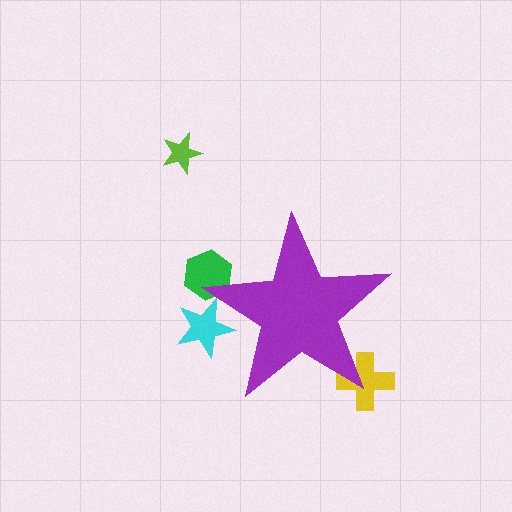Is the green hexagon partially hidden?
Yes, the green hexagon is partially hidden behind the purple star.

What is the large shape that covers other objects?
A purple star.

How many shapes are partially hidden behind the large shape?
3 shapes are partially hidden.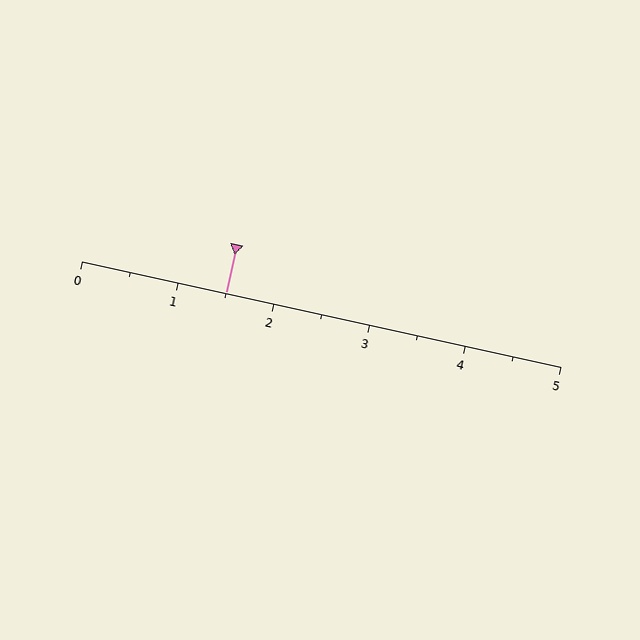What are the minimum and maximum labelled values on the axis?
The axis runs from 0 to 5.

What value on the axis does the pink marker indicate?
The marker indicates approximately 1.5.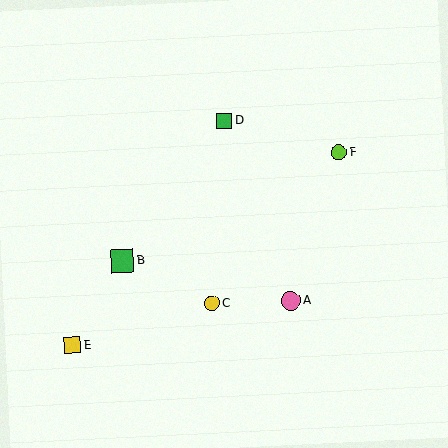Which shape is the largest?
The green square (labeled B) is the largest.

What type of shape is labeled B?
Shape B is a green square.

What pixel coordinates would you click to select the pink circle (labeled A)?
Click at (291, 301) to select the pink circle A.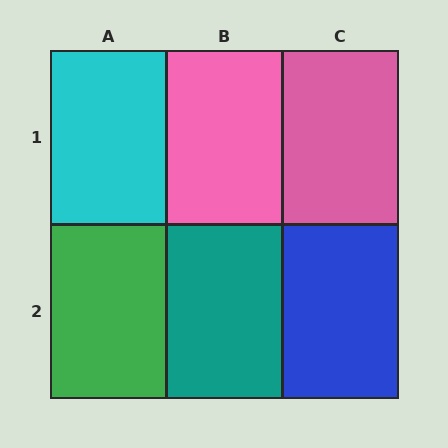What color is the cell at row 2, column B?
Teal.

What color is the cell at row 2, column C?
Blue.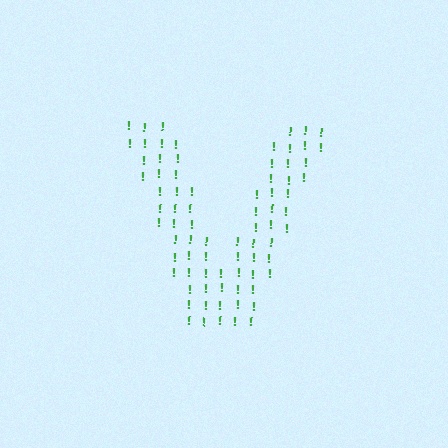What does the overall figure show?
The overall figure shows the letter V.